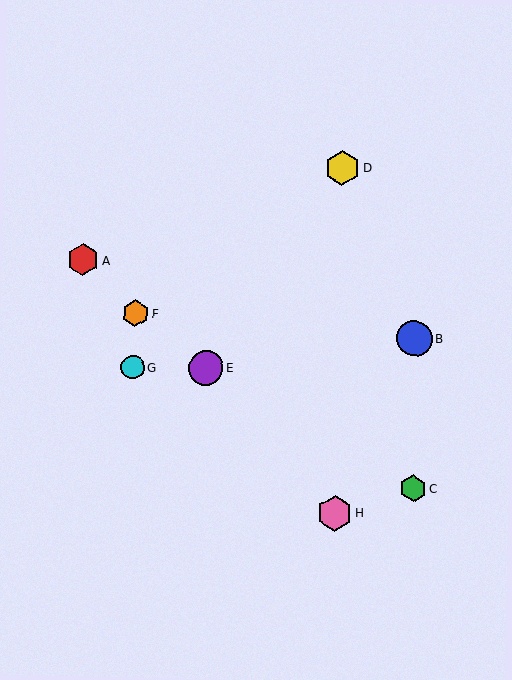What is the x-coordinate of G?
Object G is at x≈133.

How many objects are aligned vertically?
2 objects (D, H) are aligned vertically.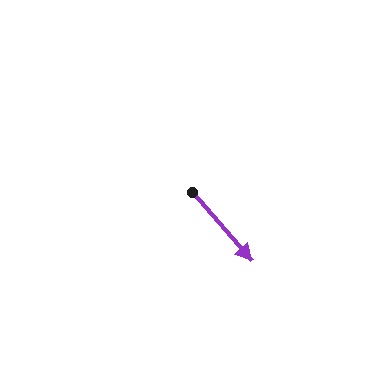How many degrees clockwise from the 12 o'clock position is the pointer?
Approximately 139 degrees.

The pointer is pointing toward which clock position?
Roughly 5 o'clock.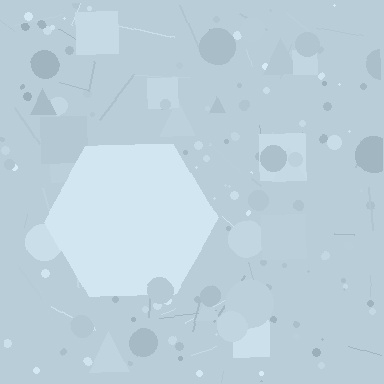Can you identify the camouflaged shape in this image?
The camouflaged shape is a hexagon.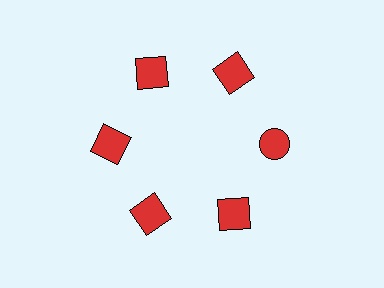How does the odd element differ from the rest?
It has a different shape: circle instead of square.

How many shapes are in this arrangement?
There are 6 shapes arranged in a ring pattern.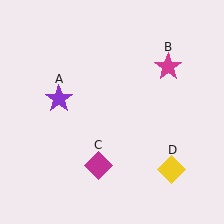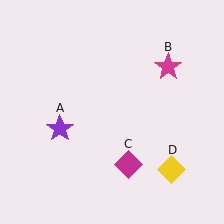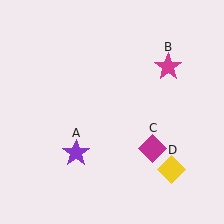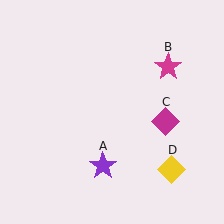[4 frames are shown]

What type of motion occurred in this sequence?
The purple star (object A), magenta diamond (object C) rotated counterclockwise around the center of the scene.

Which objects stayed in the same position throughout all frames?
Magenta star (object B) and yellow diamond (object D) remained stationary.